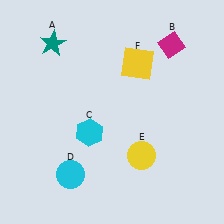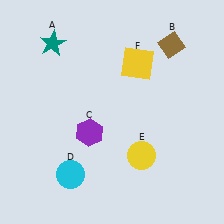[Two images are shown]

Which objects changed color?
B changed from magenta to brown. C changed from cyan to purple.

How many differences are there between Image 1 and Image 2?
There are 2 differences between the two images.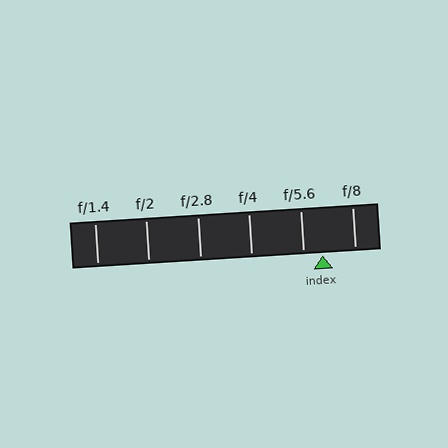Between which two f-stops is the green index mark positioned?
The index mark is between f/5.6 and f/8.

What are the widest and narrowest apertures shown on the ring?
The widest aperture shown is f/1.4 and the narrowest is f/8.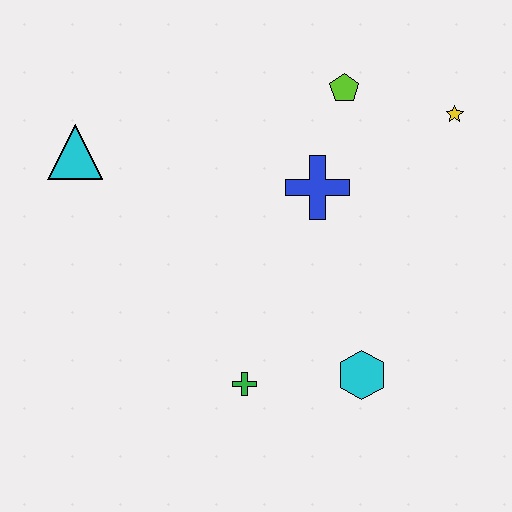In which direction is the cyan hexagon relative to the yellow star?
The cyan hexagon is below the yellow star.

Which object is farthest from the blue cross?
The cyan triangle is farthest from the blue cross.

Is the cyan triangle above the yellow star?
No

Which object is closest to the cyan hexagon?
The green cross is closest to the cyan hexagon.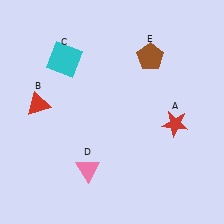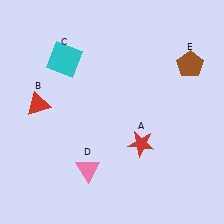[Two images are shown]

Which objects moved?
The objects that moved are: the red star (A), the brown pentagon (E).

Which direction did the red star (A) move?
The red star (A) moved left.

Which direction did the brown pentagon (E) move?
The brown pentagon (E) moved right.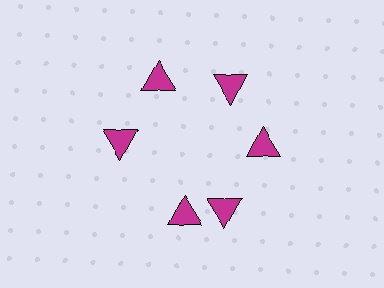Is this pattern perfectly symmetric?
No. The 6 magenta triangles are arranged in a ring, but one element near the 7 o'clock position is rotated out of alignment along the ring, breaking the 6-fold rotational symmetry.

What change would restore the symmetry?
The symmetry would be restored by rotating it back into even spacing with its neighbors so that all 6 triangles sit at equal angles and equal distance from the center.